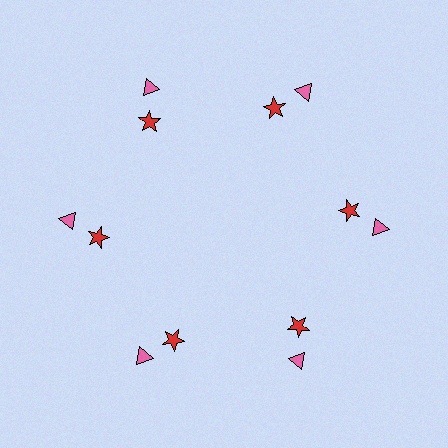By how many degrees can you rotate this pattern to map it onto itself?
The pattern maps onto itself every 60 degrees of rotation.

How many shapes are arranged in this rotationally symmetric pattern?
There are 12 shapes, arranged in 6 groups of 2.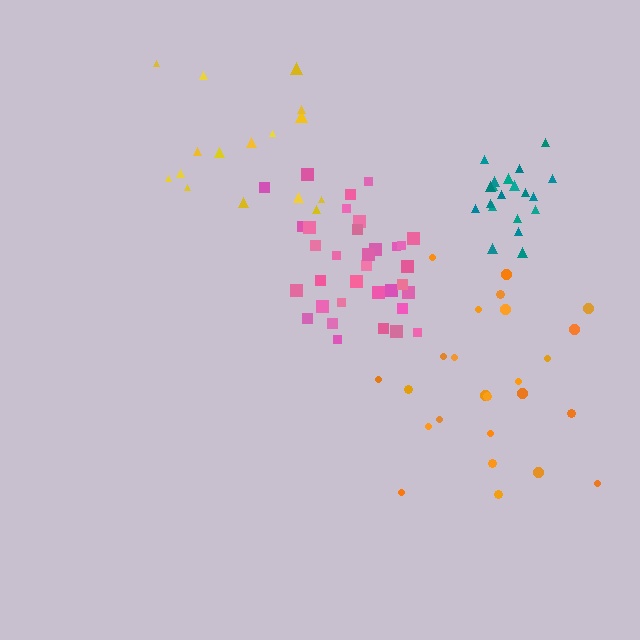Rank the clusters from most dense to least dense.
teal, pink, yellow, orange.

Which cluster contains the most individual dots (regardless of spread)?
Pink (34).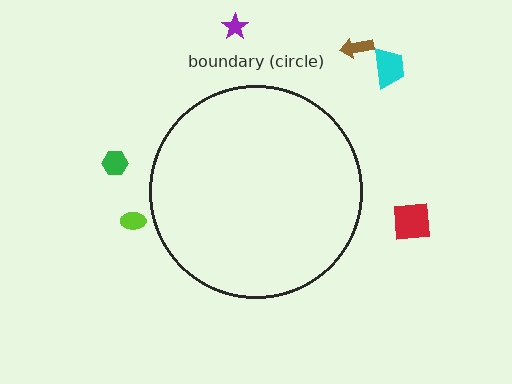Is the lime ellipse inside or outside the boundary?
Outside.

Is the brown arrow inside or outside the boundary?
Outside.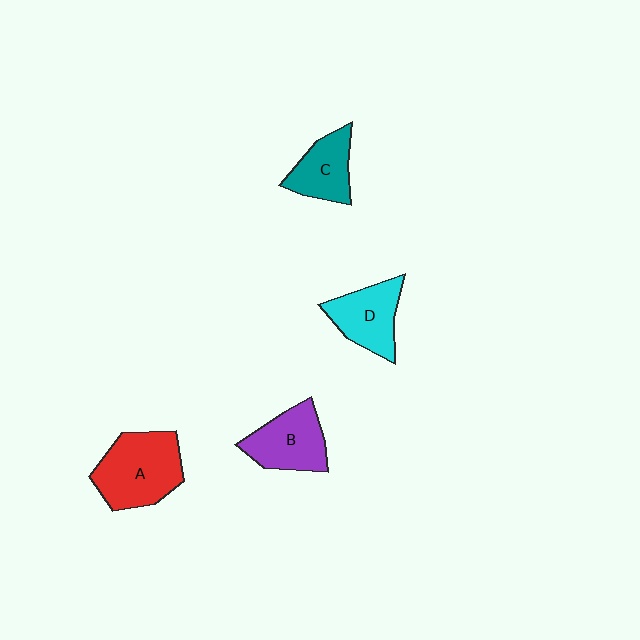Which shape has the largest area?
Shape A (red).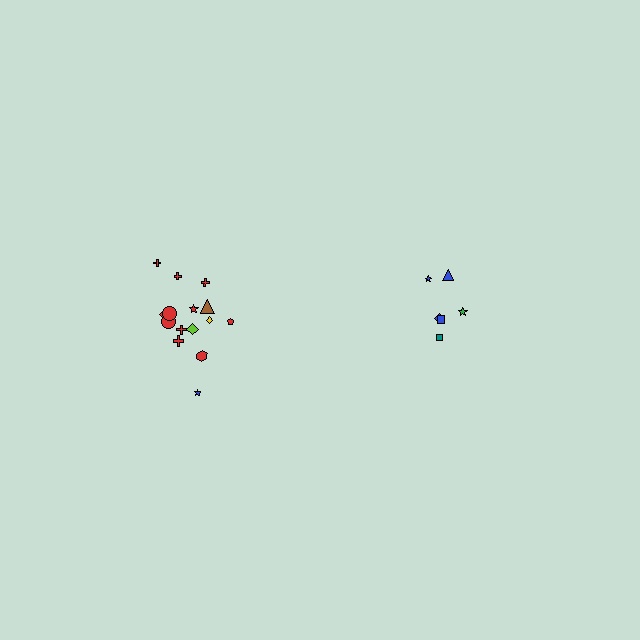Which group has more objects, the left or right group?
The left group.